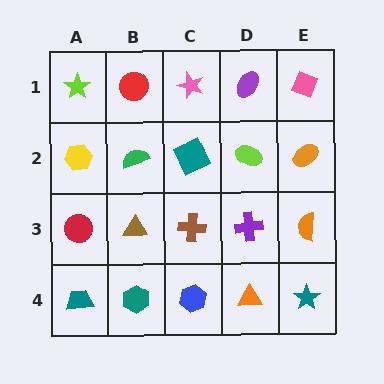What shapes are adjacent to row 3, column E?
An orange ellipse (row 2, column E), a teal star (row 4, column E), a purple cross (row 3, column D).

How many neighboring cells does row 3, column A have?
3.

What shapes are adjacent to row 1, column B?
A green semicircle (row 2, column B), a lime star (row 1, column A), a pink star (row 1, column C).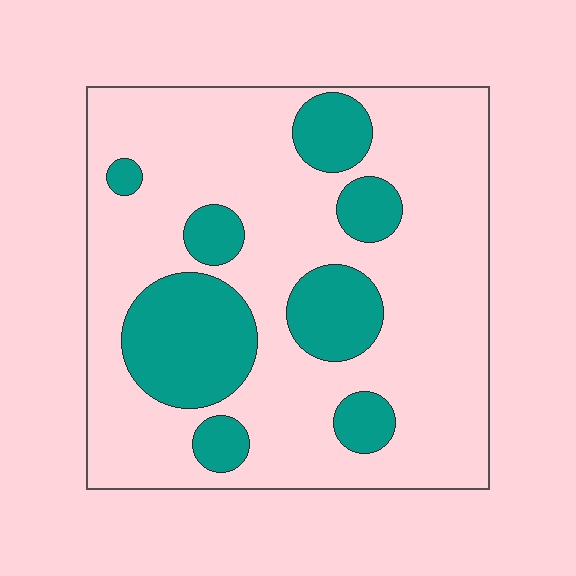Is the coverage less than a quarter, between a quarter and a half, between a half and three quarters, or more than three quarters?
Less than a quarter.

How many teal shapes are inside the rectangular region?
8.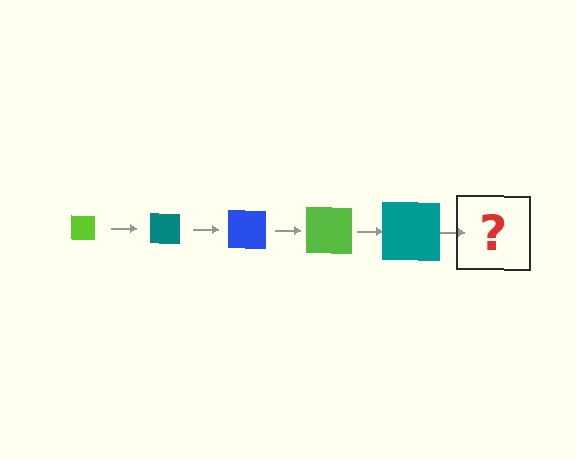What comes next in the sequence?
The next element should be a blue square, larger than the previous one.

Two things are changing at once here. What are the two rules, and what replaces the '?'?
The two rules are that the square grows larger each step and the color cycles through lime, teal, and blue. The '?' should be a blue square, larger than the previous one.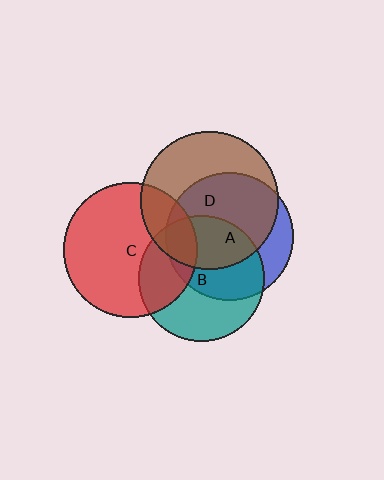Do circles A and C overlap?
Yes.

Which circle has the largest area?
Circle D (brown).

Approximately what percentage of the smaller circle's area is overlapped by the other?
Approximately 15%.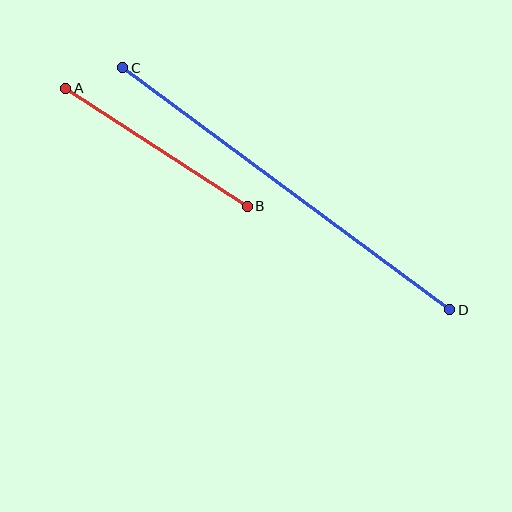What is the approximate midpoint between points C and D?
The midpoint is at approximately (286, 189) pixels.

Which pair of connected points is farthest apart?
Points C and D are farthest apart.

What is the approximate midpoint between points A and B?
The midpoint is at approximately (156, 147) pixels.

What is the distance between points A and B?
The distance is approximately 217 pixels.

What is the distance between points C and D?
The distance is approximately 407 pixels.